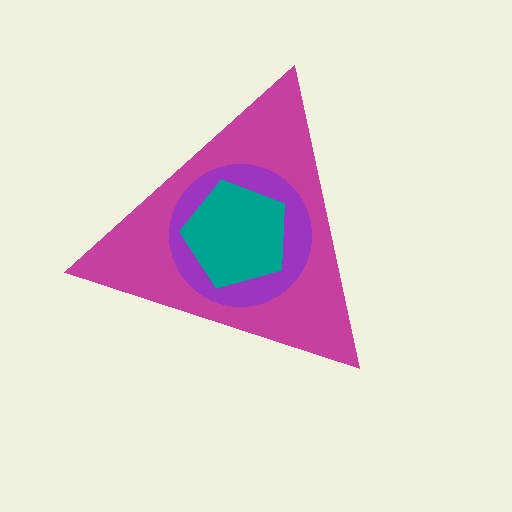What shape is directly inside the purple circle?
The teal pentagon.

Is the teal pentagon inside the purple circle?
Yes.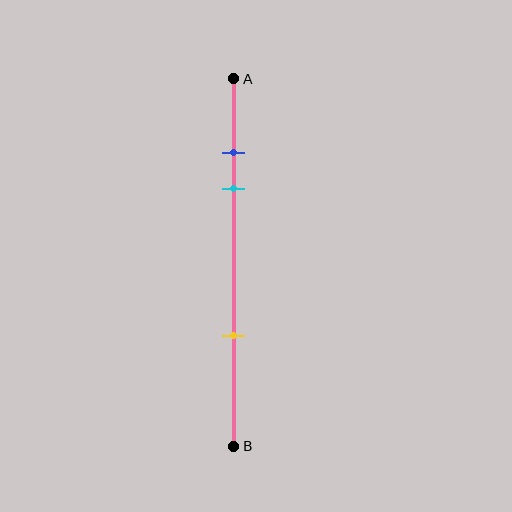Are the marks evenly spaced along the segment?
No, the marks are not evenly spaced.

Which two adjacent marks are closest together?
The blue and cyan marks are the closest adjacent pair.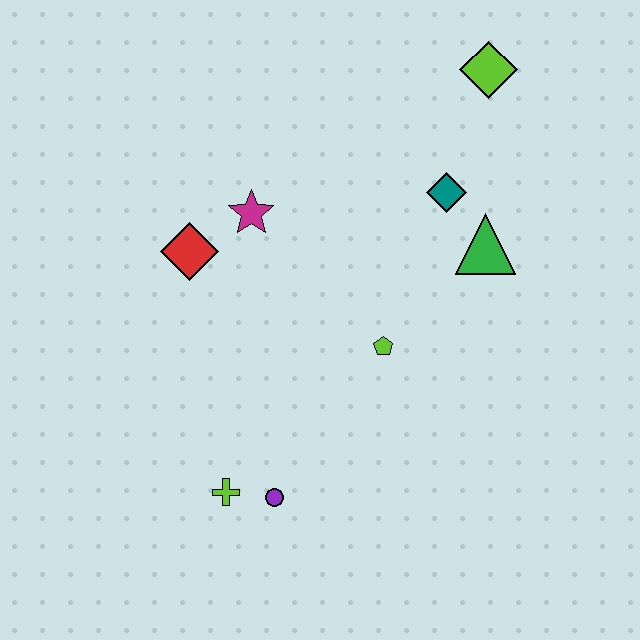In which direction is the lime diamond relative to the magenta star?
The lime diamond is to the right of the magenta star.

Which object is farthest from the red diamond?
The lime diamond is farthest from the red diamond.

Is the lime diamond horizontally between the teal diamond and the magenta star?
No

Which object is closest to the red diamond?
The magenta star is closest to the red diamond.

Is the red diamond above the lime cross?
Yes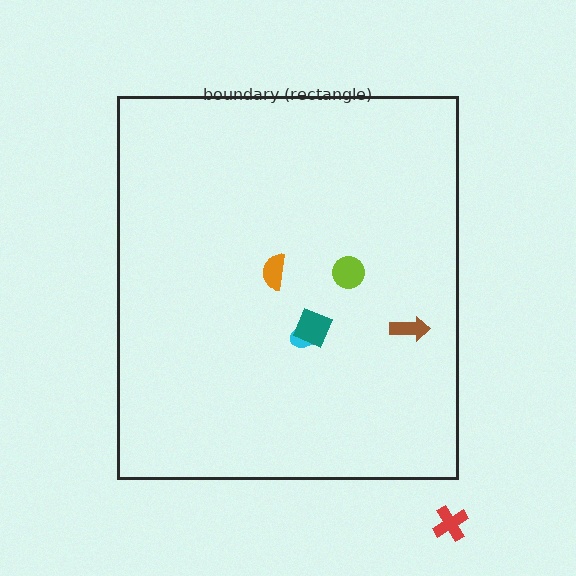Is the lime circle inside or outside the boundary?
Inside.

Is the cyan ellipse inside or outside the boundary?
Inside.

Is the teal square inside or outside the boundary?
Inside.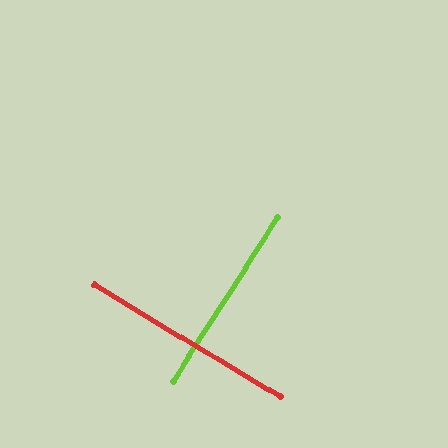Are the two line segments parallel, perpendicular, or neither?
Perpendicular — they meet at approximately 88°.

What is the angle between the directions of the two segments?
Approximately 88 degrees.